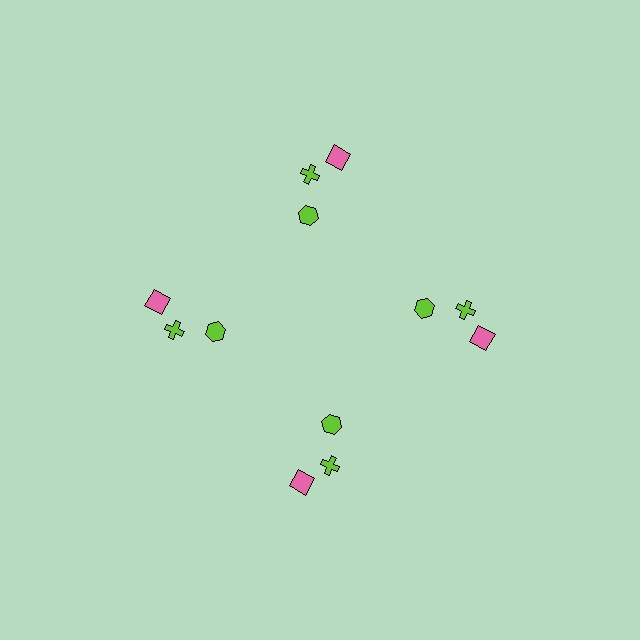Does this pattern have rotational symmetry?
Yes, this pattern has 4-fold rotational symmetry. It looks the same after rotating 90 degrees around the center.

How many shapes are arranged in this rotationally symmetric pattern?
There are 12 shapes, arranged in 4 groups of 3.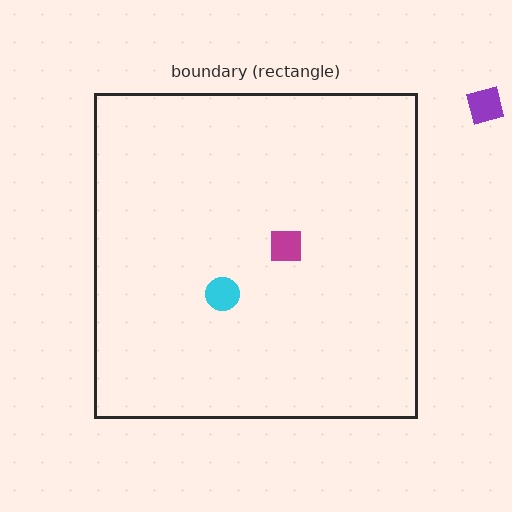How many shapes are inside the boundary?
2 inside, 1 outside.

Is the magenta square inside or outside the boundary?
Inside.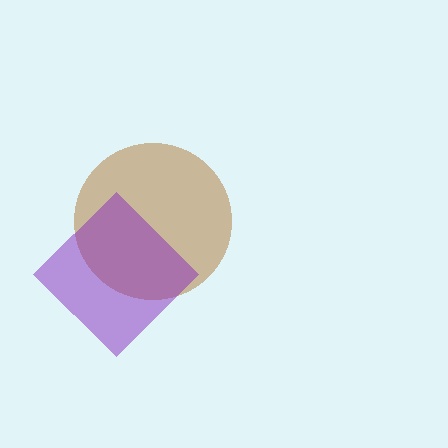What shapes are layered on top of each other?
The layered shapes are: a brown circle, a purple diamond.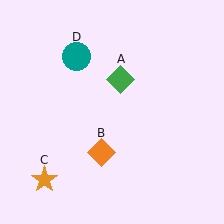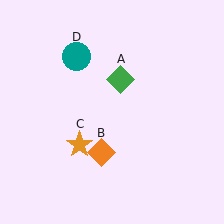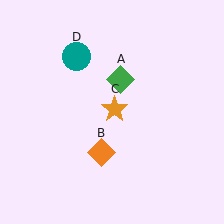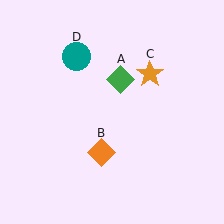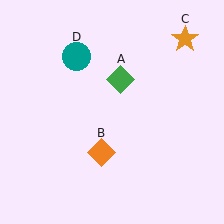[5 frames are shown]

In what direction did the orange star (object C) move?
The orange star (object C) moved up and to the right.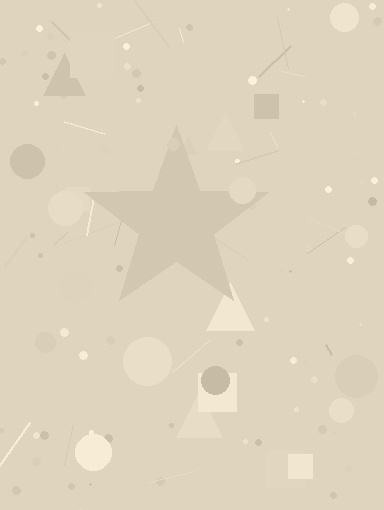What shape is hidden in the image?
A star is hidden in the image.